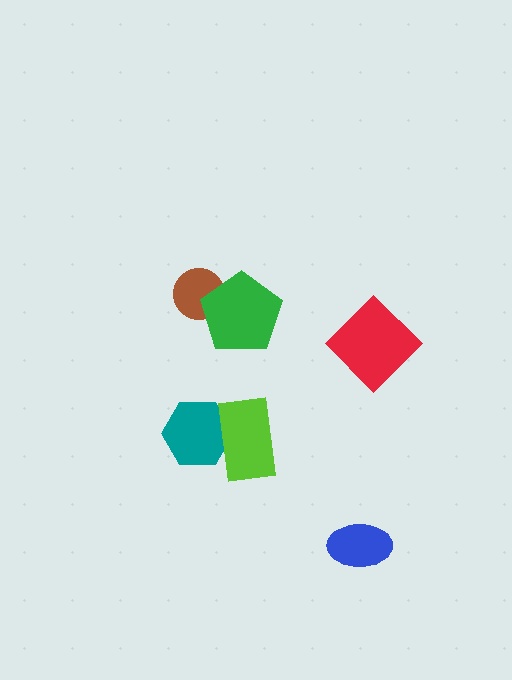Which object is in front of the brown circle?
The green pentagon is in front of the brown circle.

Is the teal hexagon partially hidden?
Yes, it is partially covered by another shape.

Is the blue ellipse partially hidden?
No, no other shape covers it.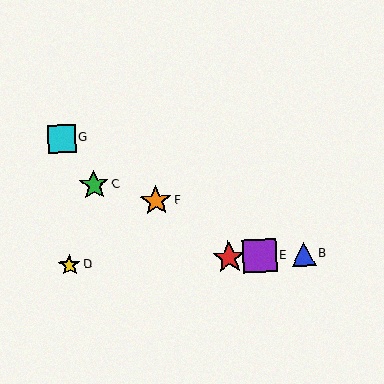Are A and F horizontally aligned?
No, A is at y≈258 and F is at y≈201.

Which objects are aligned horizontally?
Objects A, B, D, E are aligned horizontally.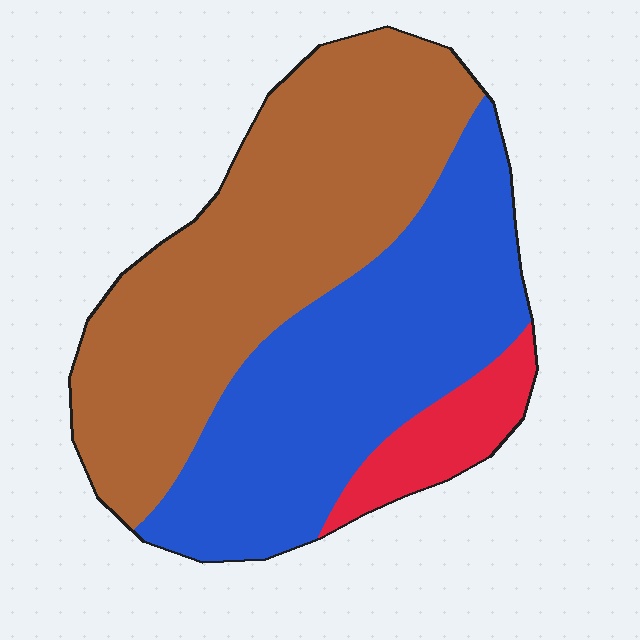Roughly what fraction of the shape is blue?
Blue takes up about two fifths (2/5) of the shape.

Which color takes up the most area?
Brown, at roughly 50%.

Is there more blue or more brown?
Brown.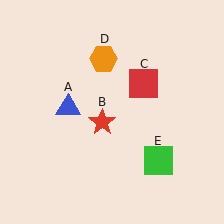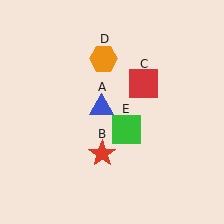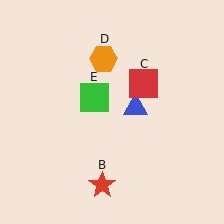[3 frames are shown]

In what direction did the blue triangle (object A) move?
The blue triangle (object A) moved right.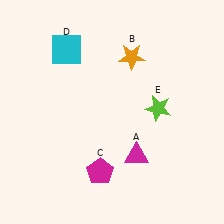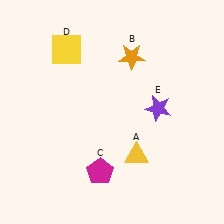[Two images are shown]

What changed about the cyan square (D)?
In Image 1, D is cyan. In Image 2, it changed to yellow.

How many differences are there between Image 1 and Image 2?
There are 3 differences between the two images.